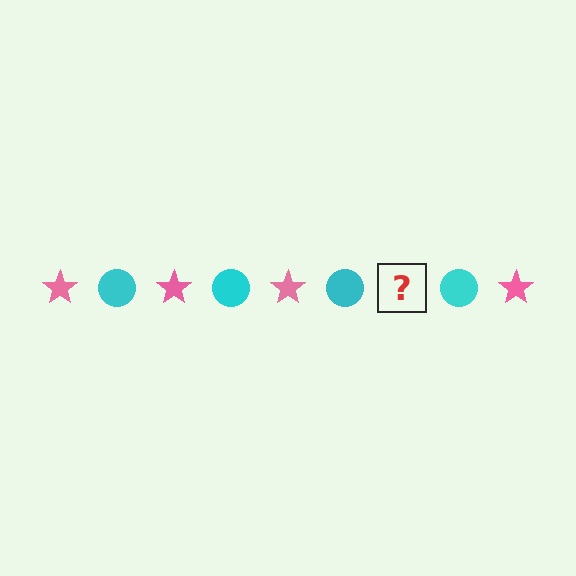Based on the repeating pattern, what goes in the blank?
The blank should be a pink star.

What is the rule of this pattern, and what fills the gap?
The rule is that the pattern alternates between pink star and cyan circle. The gap should be filled with a pink star.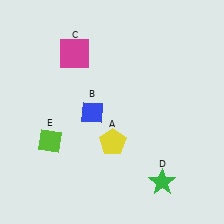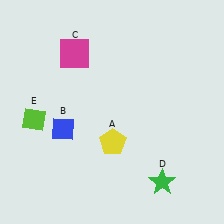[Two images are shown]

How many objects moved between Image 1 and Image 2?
2 objects moved between the two images.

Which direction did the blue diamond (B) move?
The blue diamond (B) moved left.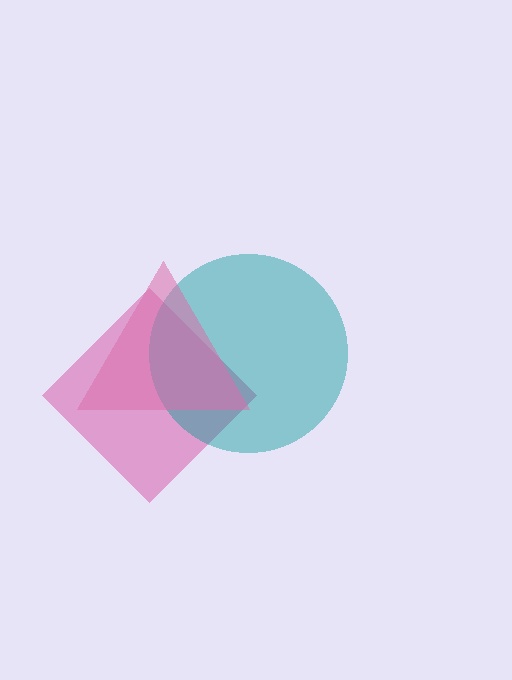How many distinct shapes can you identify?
There are 3 distinct shapes: a magenta diamond, a teal circle, a pink triangle.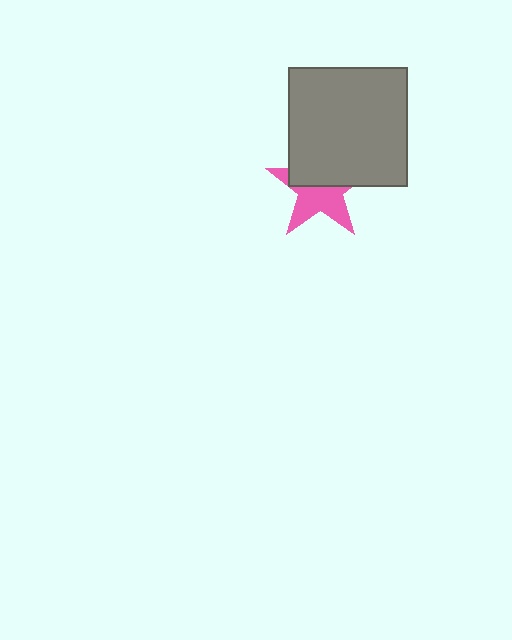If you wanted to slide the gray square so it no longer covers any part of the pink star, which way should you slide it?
Slide it up — that is the most direct way to separate the two shapes.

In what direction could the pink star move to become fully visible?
The pink star could move down. That would shift it out from behind the gray square entirely.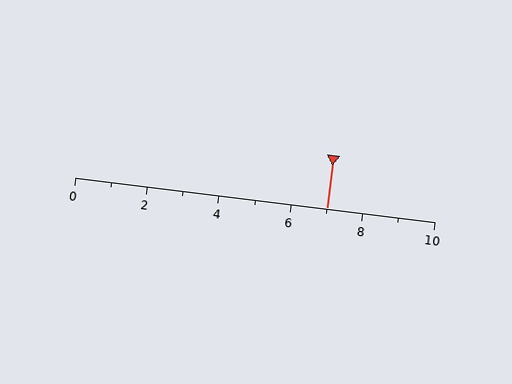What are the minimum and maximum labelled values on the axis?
The axis runs from 0 to 10.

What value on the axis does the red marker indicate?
The marker indicates approximately 7.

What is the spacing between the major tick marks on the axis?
The major ticks are spaced 2 apart.